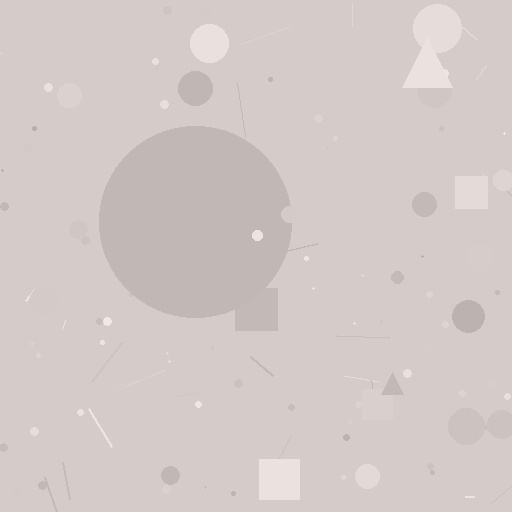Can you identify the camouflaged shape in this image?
The camouflaged shape is a circle.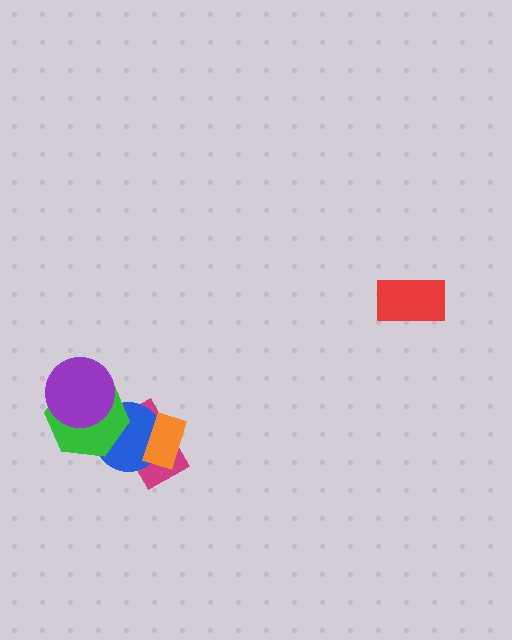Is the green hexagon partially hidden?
Yes, it is partially covered by another shape.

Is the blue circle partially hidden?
Yes, it is partially covered by another shape.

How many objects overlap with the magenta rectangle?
3 objects overlap with the magenta rectangle.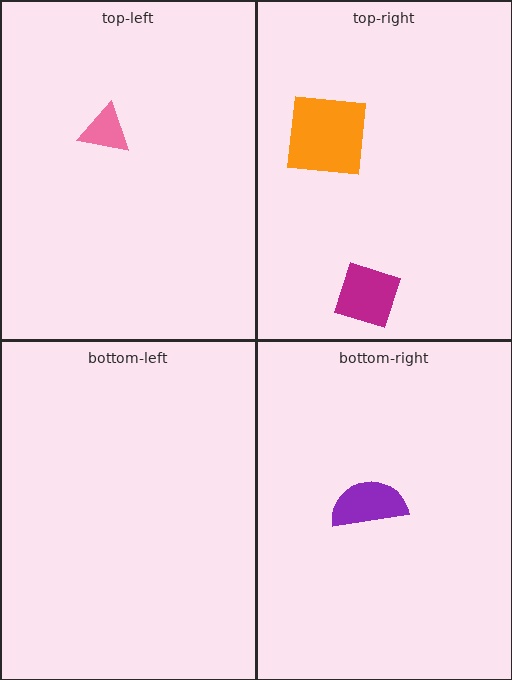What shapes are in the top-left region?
The pink triangle.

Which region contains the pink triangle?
The top-left region.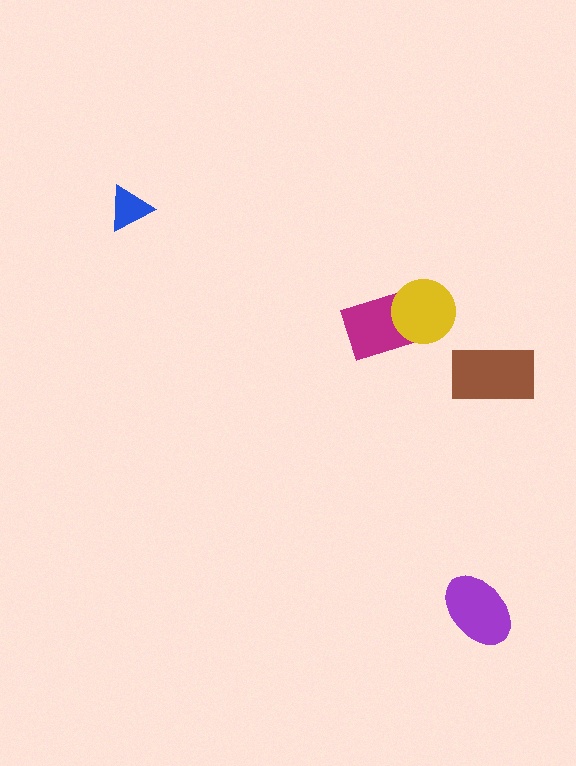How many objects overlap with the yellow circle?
1 object overlaps with the yellow circle.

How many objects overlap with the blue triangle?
0 objects overlap with the blue triangle.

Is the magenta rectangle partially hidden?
Yes, it is partially covered by another shape.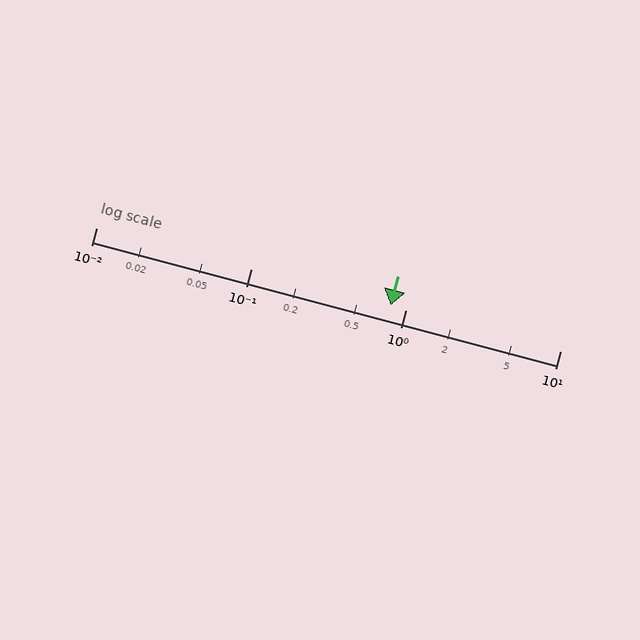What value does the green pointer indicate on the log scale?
The pointer indicates approximately 0.8.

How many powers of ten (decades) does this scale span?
The scale spans 3 decades, from 0.01 to 10.